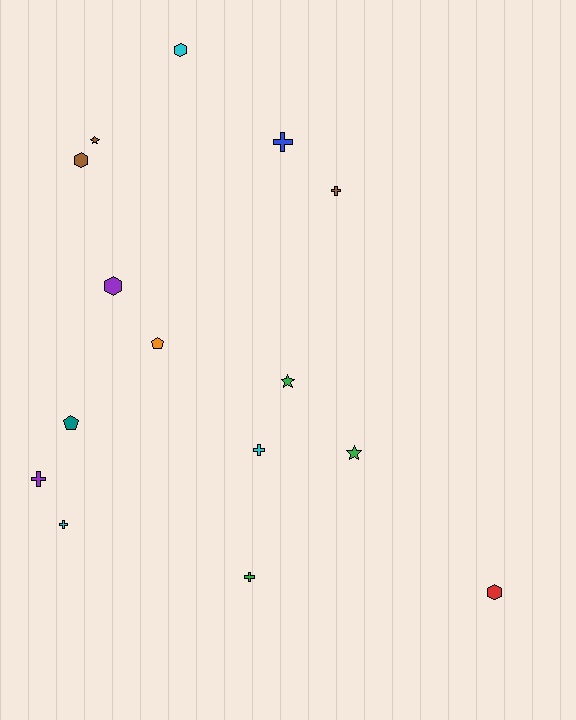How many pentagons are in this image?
There are 2 pentagons.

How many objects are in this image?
There are 15 objects.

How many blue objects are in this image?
There is 1 blue object.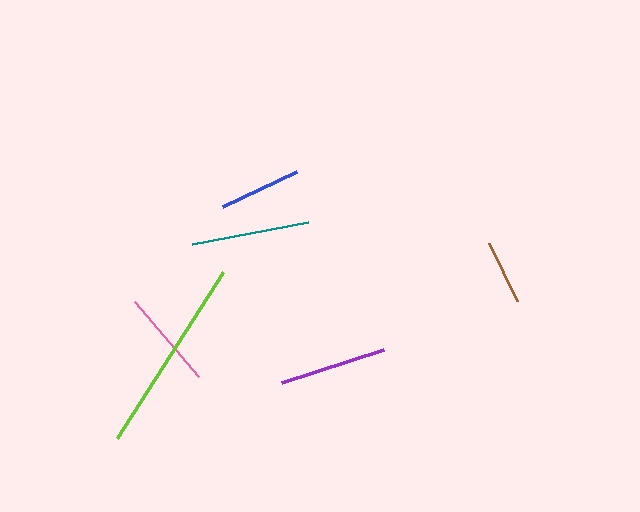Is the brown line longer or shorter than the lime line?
The lime line is longer than the brown line.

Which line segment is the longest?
The lime line is the longest at approximately 197 pixels.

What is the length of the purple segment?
The purple segment is approximately 107 pixels long.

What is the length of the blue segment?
The blue segment is approximately 83 pixels long.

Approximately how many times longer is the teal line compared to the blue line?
The teal line is approximately 1.4 times the length of the blue line.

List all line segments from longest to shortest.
From longest to shortest: lime, teal, purple, pink, blue, brown.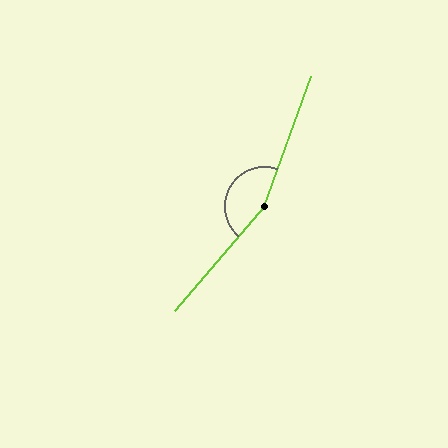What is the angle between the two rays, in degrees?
Approximately 159 degrees.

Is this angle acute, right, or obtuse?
It is obtuse.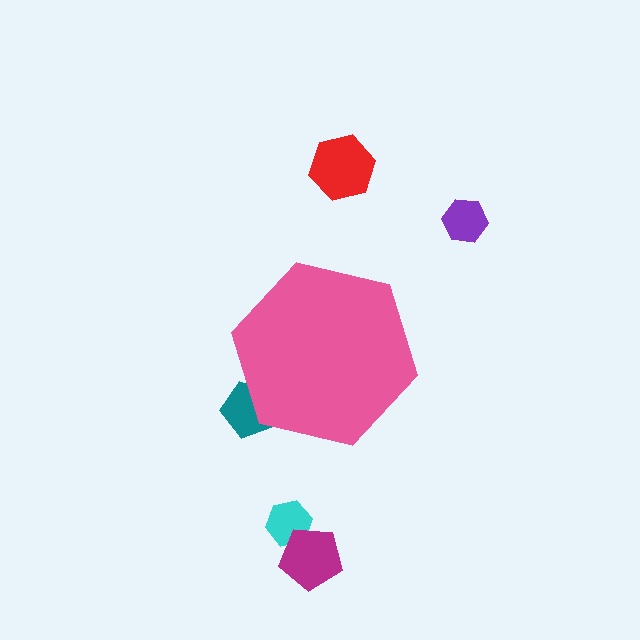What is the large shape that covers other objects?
A pink hexagon.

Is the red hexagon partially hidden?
No, the red hexagon is fully visible.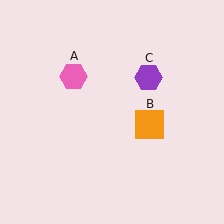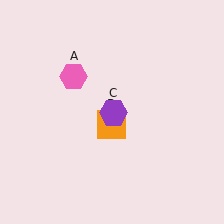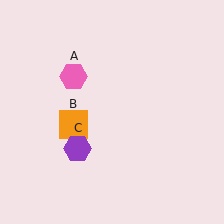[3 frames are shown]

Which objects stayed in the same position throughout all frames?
Pink hexagon (object A) remained stationary.